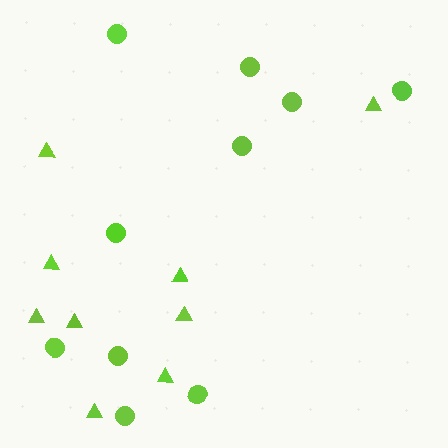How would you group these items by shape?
There are 2 groups: one group of triangles (9) and one group of circles (10).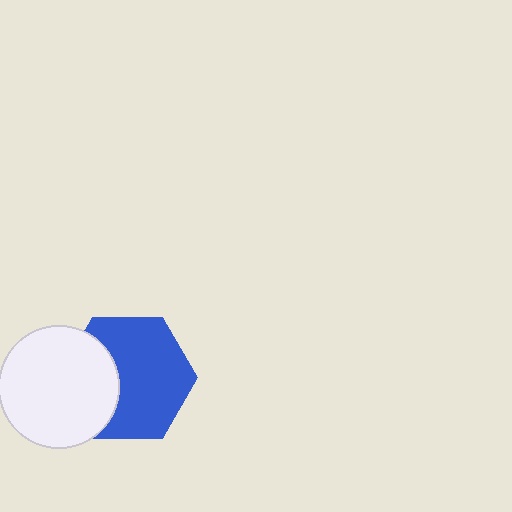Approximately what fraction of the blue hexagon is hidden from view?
Roughly 32% of the blue hexagon is hidden behind the white circle.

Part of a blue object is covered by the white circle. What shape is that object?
It is a hexagon.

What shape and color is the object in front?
The object in front is a white circle.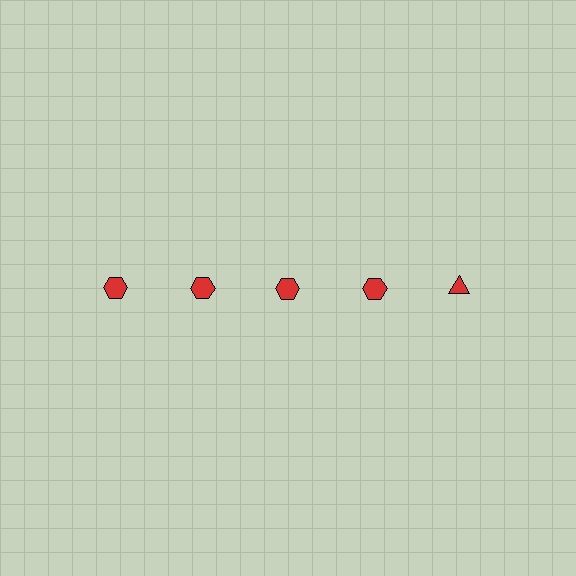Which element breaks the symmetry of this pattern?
The red triangle in the top row, rightmost column breaks the symmetry. All other shapes are red hexagons.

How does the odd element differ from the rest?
It has a different shape: triangle instead of hexagon.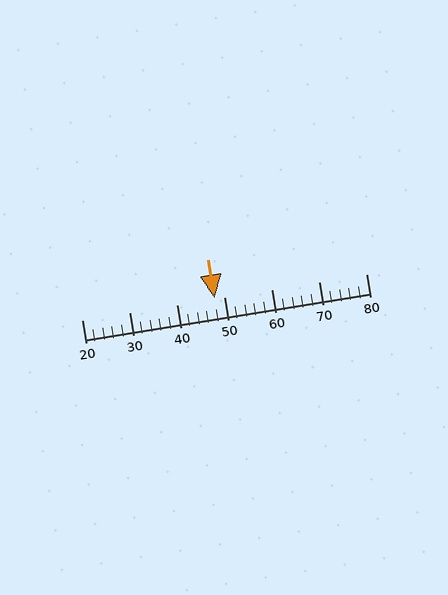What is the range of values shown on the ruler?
The ruler shows values from 20 to 80.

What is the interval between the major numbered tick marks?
The major tick marks are spaced 10 units apart.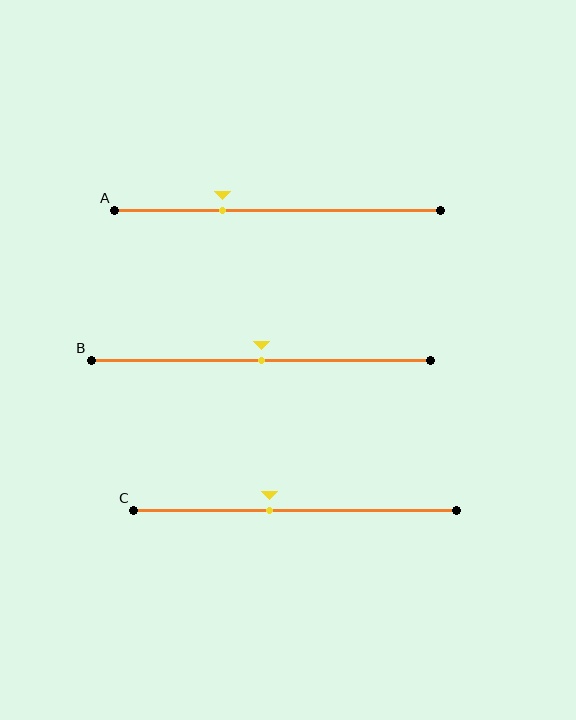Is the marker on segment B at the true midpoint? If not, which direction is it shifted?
Yes, the marker on segment B is at the true midpoint.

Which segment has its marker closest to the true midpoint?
Segment B has its marker closest to the true midpoint.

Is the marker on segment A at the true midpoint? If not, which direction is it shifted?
No, the marker on segment A is shifted to the left by about 17% of the segment length.